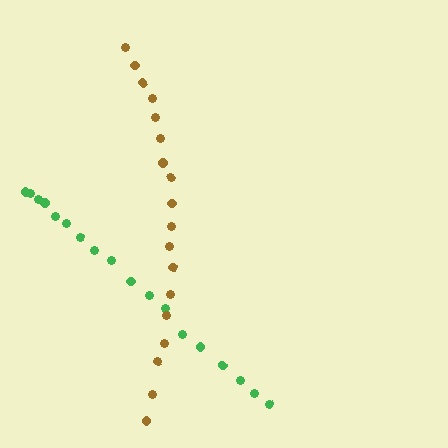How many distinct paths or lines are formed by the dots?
There are 2 distinct paths.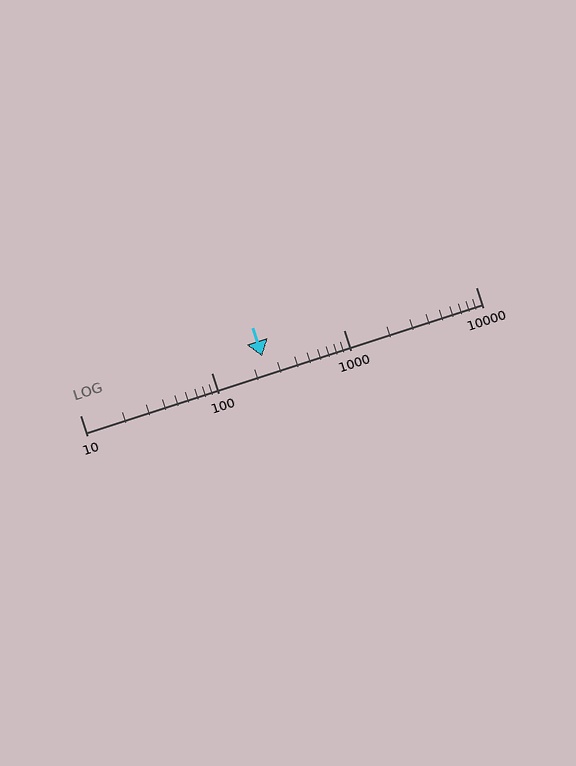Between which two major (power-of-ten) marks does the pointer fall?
The pointer is between 100 and 1000.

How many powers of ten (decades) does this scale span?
The scale spans 3 decades, from 10 to 10000.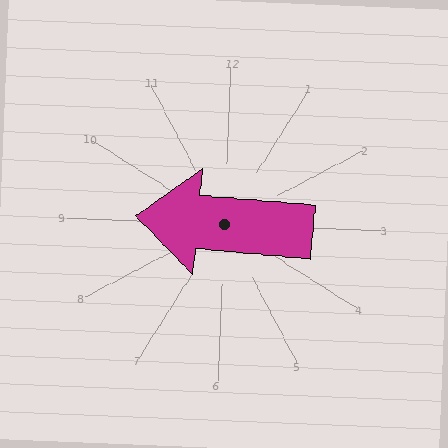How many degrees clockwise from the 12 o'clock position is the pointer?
Approximately 273 degrees.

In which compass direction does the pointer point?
West.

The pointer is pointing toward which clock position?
Roughly 9 o'clock.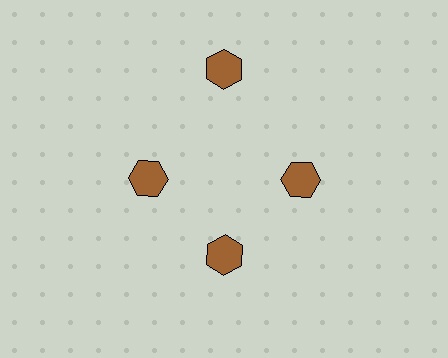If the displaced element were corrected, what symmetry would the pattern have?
It would have 4-fold rotational symmetry — the pattern would map onto itself every 90 degrees.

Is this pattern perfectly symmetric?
No. The 4 brown hexagons are arranged in a ring, but one element near the 12 o'clock position is pushed outward from the center, breaking the 4-fold rotational symmetry.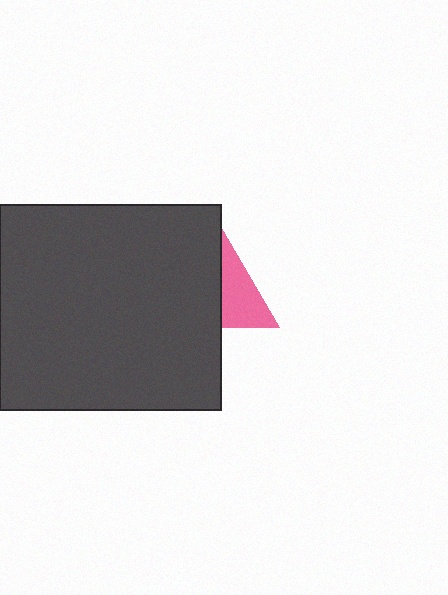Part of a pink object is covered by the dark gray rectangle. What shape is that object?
It is a triangle.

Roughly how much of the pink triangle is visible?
About half of it is visible (roughly 49%).